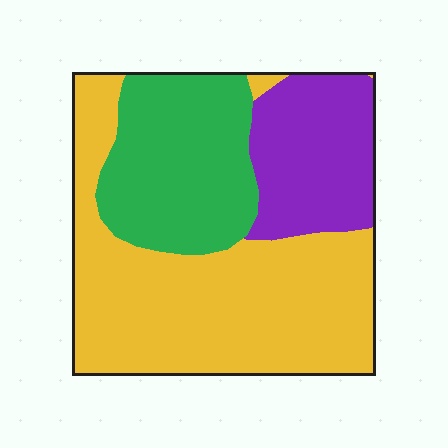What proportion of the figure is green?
Green covers around 25% of the figure.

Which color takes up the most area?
Yellow, at roughly 50%.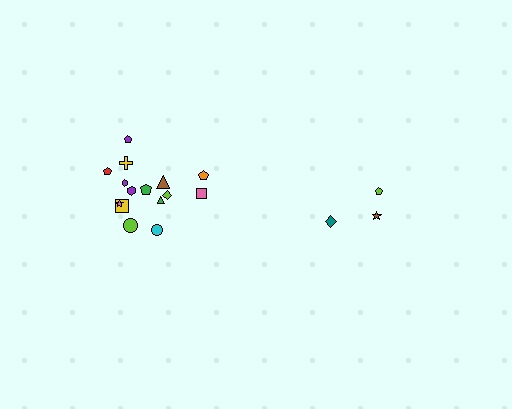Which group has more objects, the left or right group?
The left group.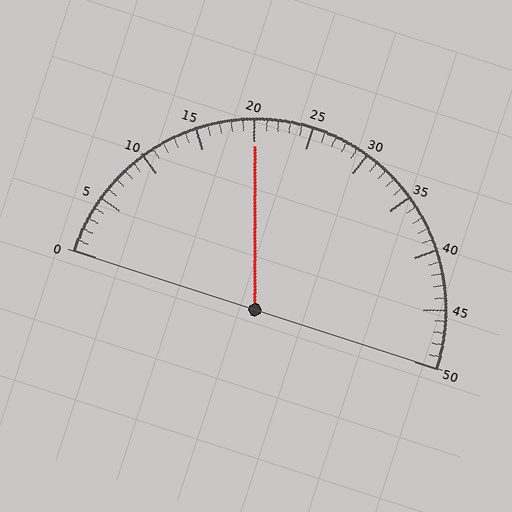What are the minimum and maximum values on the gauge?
The gauge ranges from 0 to 50.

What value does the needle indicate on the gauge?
The needle indicates approximately 20.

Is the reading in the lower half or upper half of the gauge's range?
The reading is in the lower half of the range (0 to 50).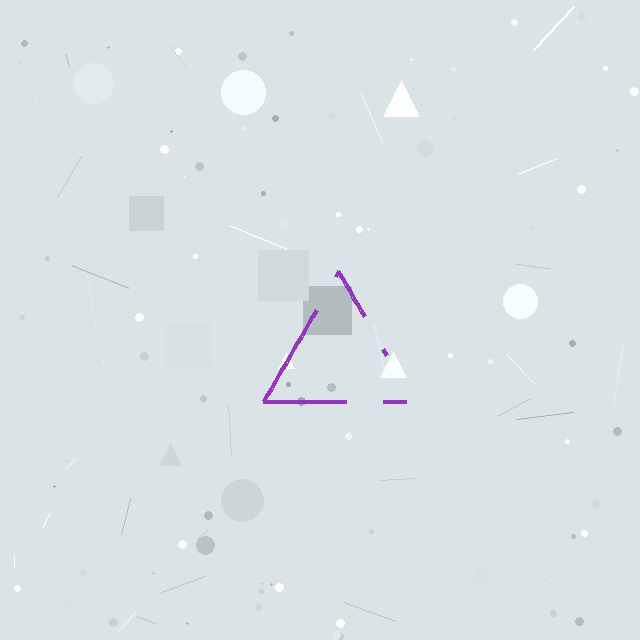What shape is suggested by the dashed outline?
The dashed outline suggests a triangle.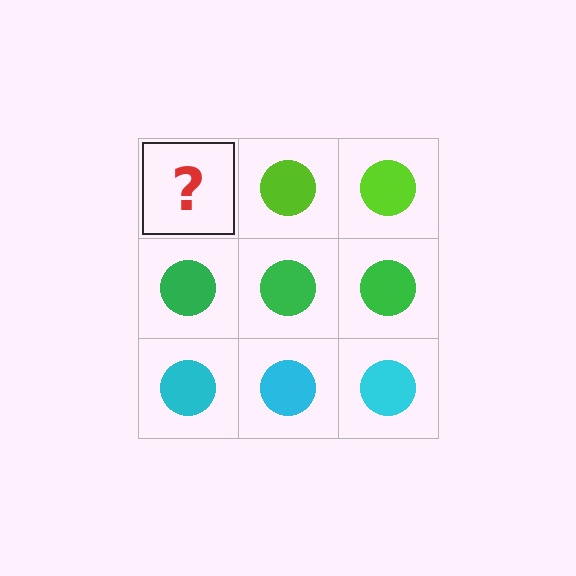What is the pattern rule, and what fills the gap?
The rule is that each row has a consistent color. The gap should be filled with a lime circle.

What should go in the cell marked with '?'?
The missing cell should contain a lime circle.